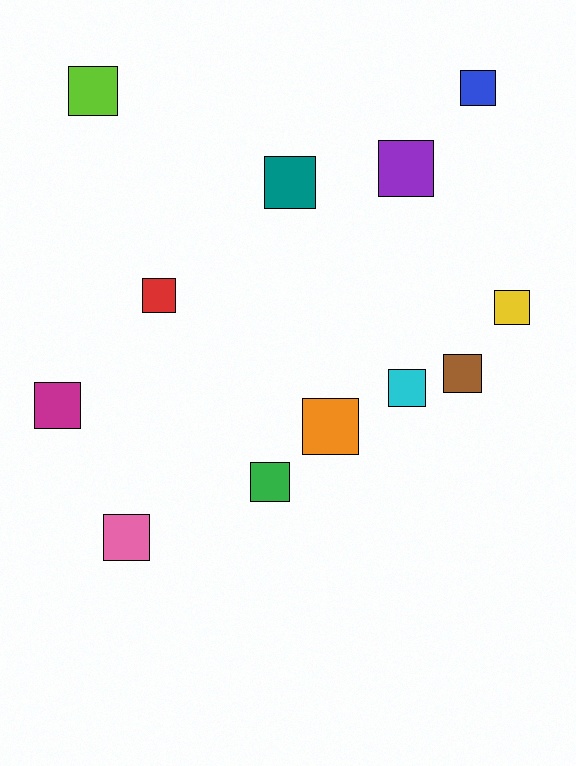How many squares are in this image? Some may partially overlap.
There are 12 squares.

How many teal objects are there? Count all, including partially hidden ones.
There is 1 teal object.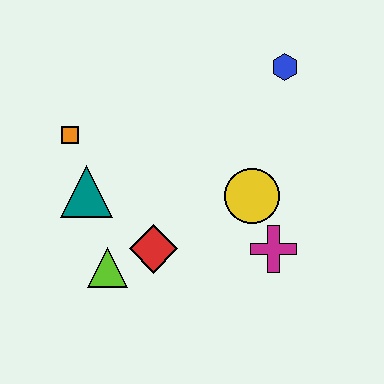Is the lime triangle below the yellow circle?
Yes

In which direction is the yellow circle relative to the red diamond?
The yellow circle is to the right of the red diamond.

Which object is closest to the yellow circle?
The magenta cross is closest to the yellow circle.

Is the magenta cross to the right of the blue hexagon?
No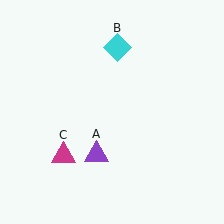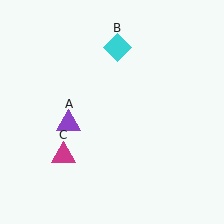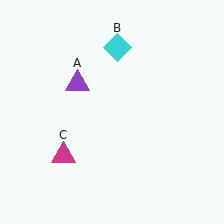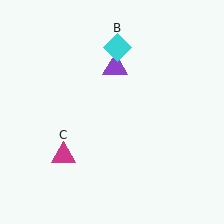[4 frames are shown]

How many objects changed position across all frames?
1 object changed position: purple triangle (object A).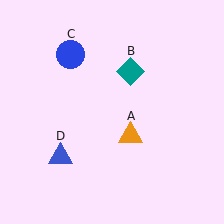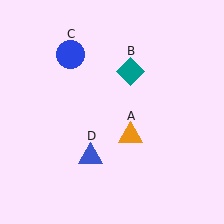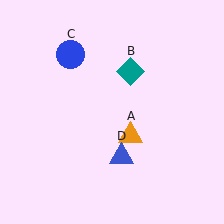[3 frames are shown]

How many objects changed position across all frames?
1 object changed position: blue triangle (object D).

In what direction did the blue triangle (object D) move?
The blue triangle (object D) moved right.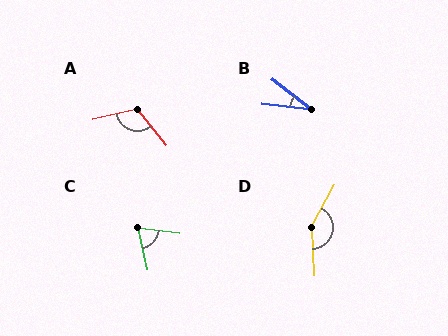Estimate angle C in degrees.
Approximately 70 degrees.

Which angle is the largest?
D, at approximately 148 degrees.